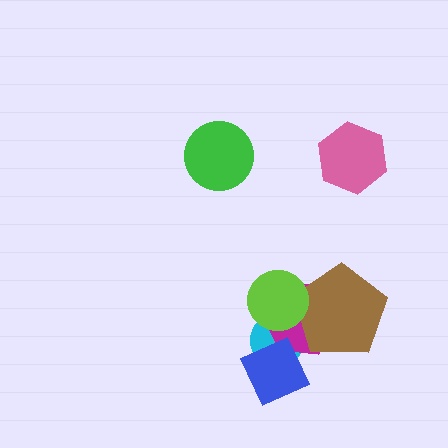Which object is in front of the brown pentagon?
The lime circle is in front of the brown pentagon.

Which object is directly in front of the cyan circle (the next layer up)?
The magenta hexagon is directly in front of the cyan circle.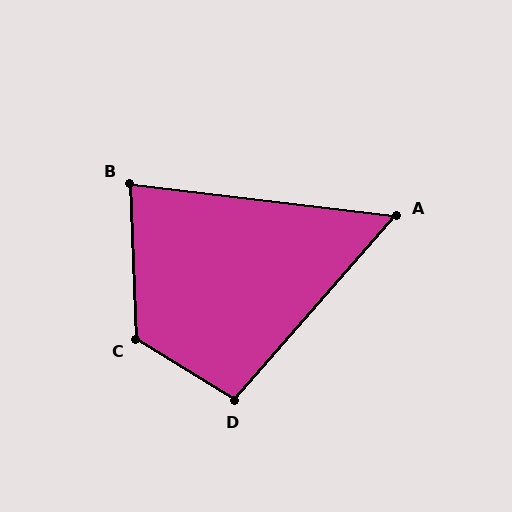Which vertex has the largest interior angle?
C, at approximately 124 degrees.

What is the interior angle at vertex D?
Approximately 99 degrees (obtuse).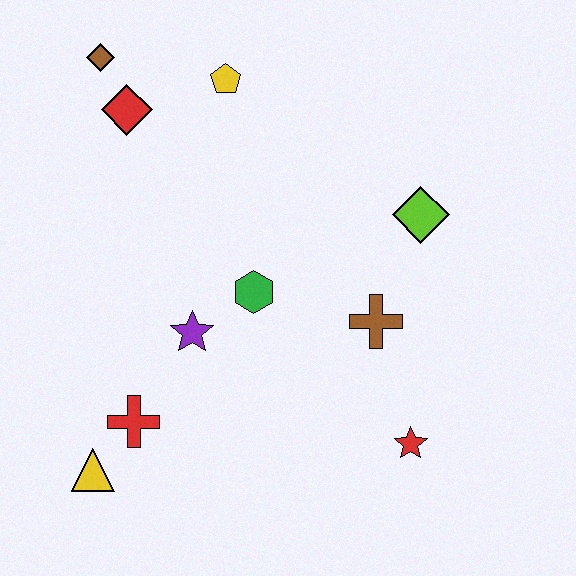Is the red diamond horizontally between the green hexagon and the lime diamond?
No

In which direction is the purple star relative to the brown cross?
The purple star is to the left of the brown cross.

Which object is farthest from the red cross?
The brown diamond is farthest from the red cross.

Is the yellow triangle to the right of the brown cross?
No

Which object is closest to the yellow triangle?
The red cross is closest to the yellow triangle.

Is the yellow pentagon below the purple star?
No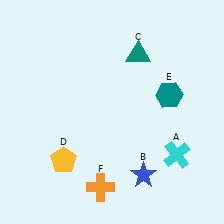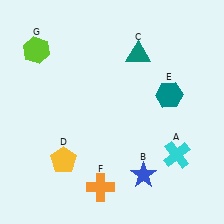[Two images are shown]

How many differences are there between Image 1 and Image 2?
There is 1 difference between the two images.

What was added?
A lime hexagon (G) was added in Image 2.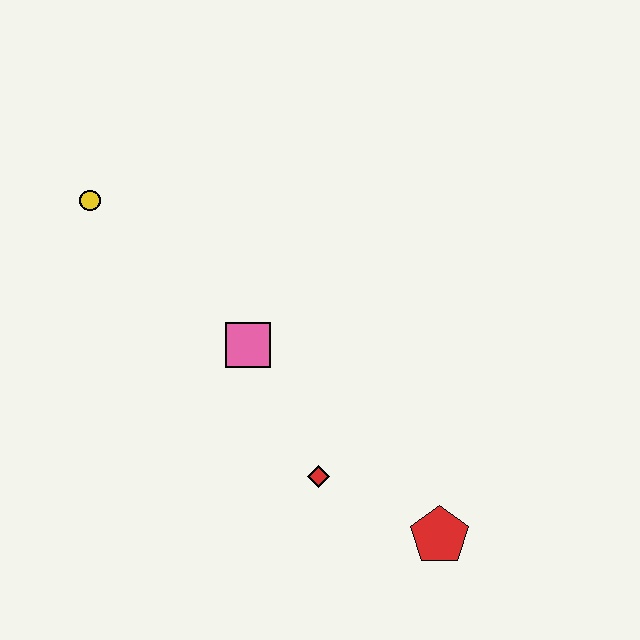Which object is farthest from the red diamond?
The yellow circle is farthest from the red diamond.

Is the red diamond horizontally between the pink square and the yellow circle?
No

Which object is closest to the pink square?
The red diamond is closest to the pink square.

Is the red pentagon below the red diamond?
Yes